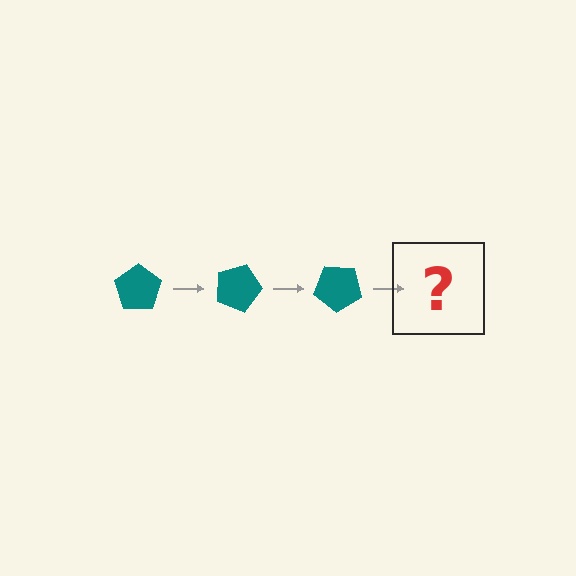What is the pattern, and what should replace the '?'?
The pattern is that the pentagon rotates 20 degrees each step. The '?' should be a teal pentagon rotated 60 degrees.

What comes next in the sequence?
The next element should be a teal pentagon rotated 60 degrees.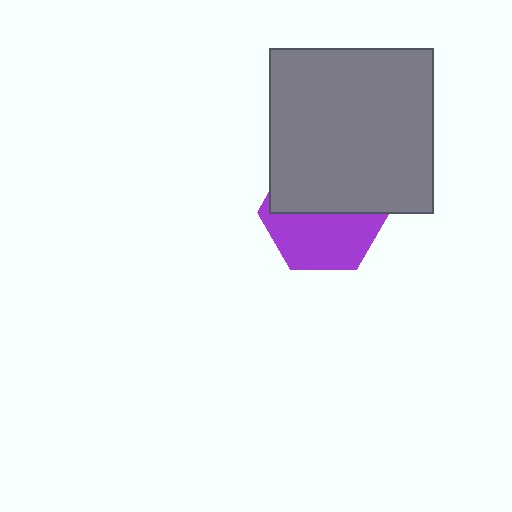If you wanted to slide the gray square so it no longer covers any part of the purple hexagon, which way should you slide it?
Slide it up — that is the most direct way to separate the two shapes.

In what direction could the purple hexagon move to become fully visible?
The purple hexagon could move down. That would shift it out from behind the gray square entirely.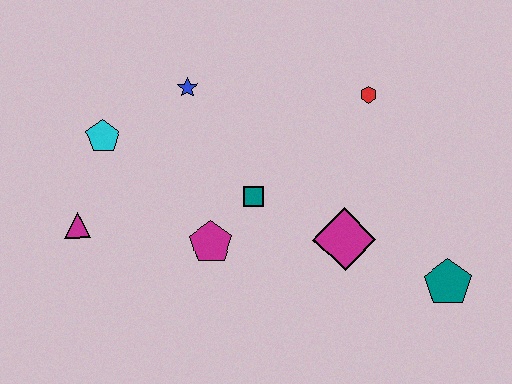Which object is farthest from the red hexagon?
The magenta triangle is farthest from the red hexagon.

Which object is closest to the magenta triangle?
The cyan pentagon is closest to the magenta triangle.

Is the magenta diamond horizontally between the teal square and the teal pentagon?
Yes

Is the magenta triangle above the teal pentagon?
Yes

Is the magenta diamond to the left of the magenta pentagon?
No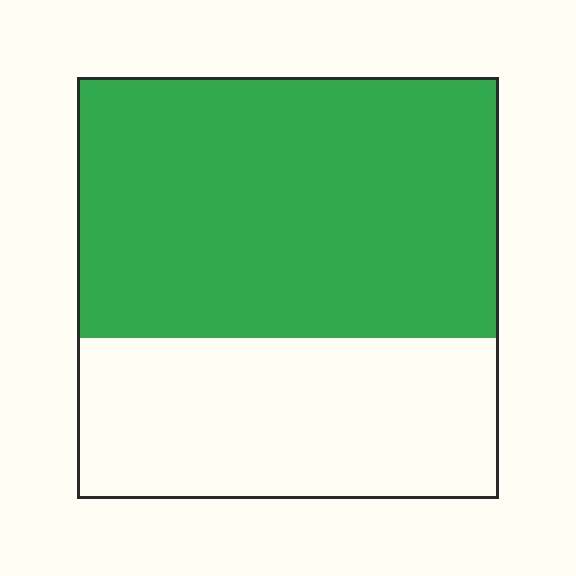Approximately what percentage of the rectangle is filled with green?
Approximately 60%.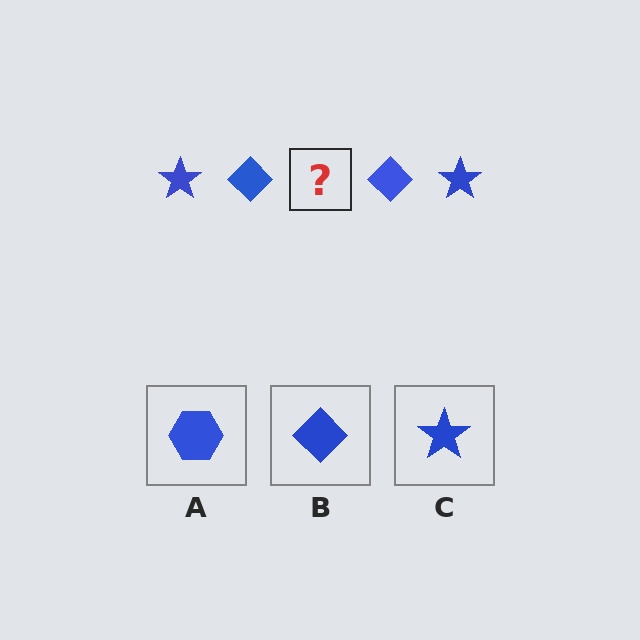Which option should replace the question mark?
Option C.